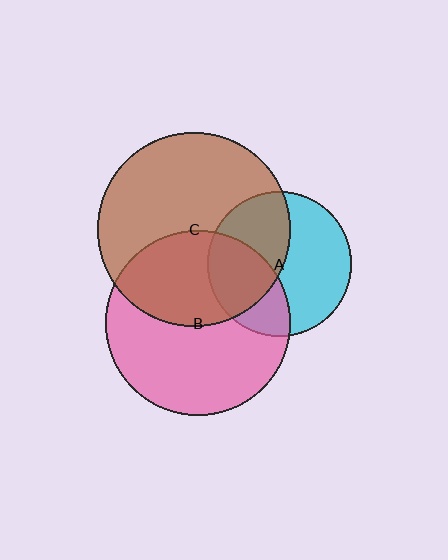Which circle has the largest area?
Circle C (brown).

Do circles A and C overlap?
Yes.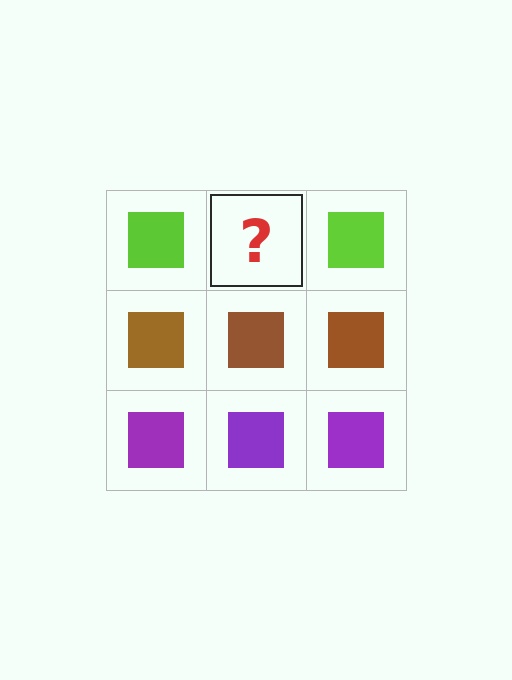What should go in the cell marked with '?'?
The missing cell should contain a lime square.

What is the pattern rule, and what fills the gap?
The rule is that each row has a consistent color. The gap should be filled with a lime square.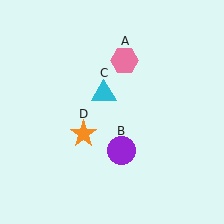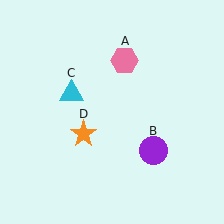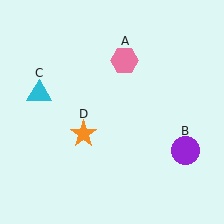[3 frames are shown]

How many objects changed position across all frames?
2 objects changed position: purple circle (object B), cyan triangle (object C).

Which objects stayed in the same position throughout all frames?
Pink hexagon (object A) and orange star (object D) remained stationary.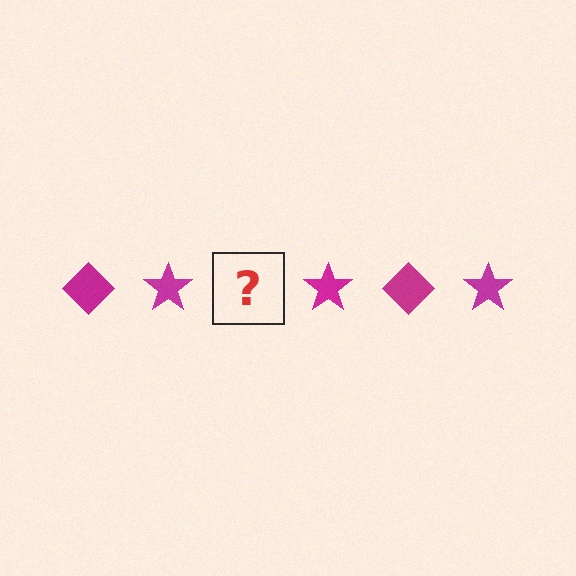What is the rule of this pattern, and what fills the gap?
The rule is that the pattern cycles through diamond, star shapes in magenta. The gap should be filled with a magenta diamond.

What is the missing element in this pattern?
The missing element is a magenta diamond.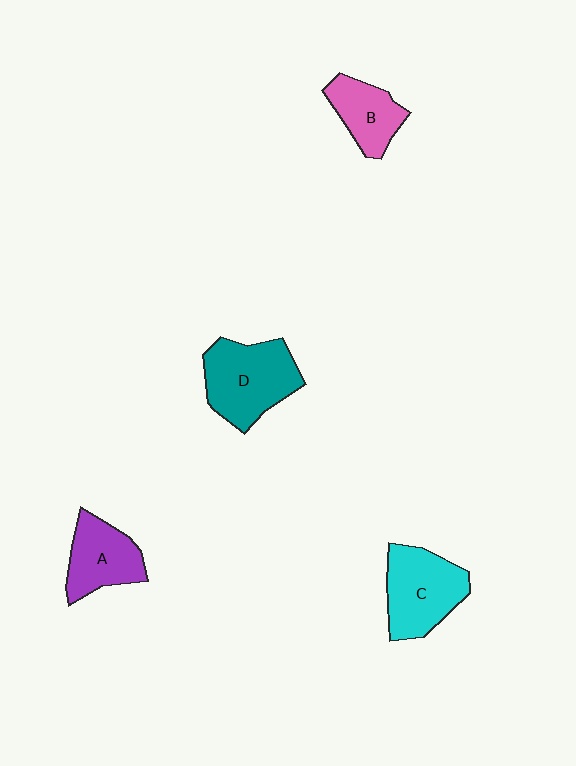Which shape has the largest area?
Shape D (teal).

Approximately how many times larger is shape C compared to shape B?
Approximately 1.5 times.